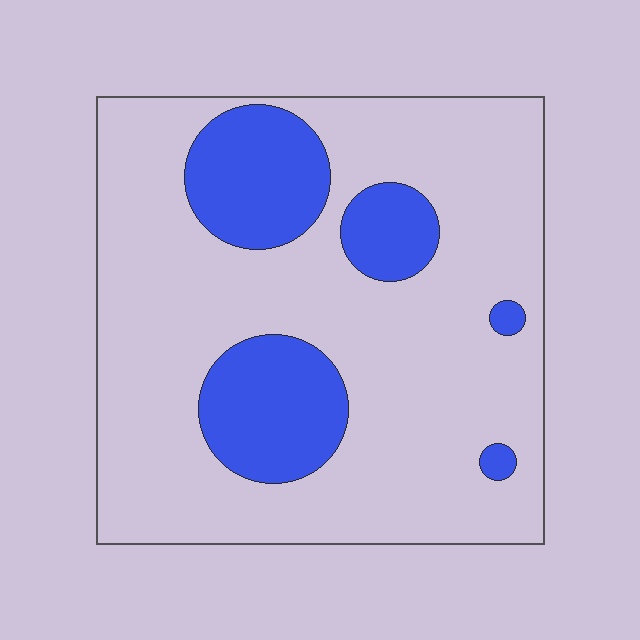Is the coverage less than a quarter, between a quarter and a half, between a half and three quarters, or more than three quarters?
Less than a quarter.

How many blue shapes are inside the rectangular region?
5.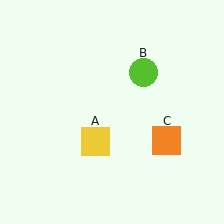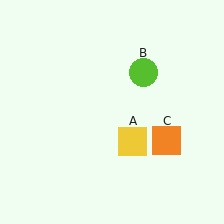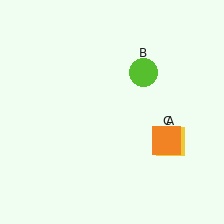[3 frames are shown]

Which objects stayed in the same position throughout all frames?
Lime circle (object B) and orange square (object C) remained stationary.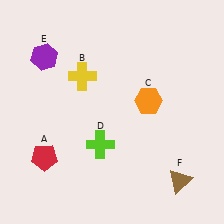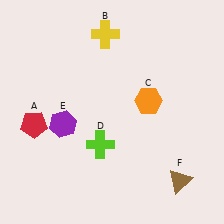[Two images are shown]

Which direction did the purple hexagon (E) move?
The purple hexagon (E) moved down.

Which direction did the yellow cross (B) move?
The yellow cross (B) moved up.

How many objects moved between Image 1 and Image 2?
3 objects moved between the two images.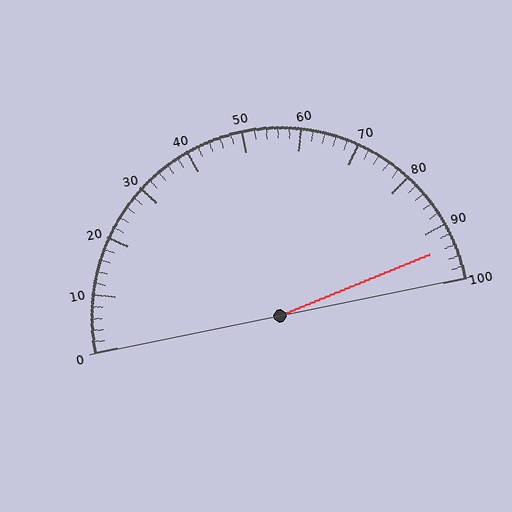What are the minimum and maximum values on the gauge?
The gauge ranges from 0 to 100.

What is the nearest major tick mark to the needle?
The nearest major tick mark is 90.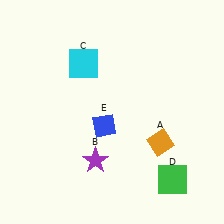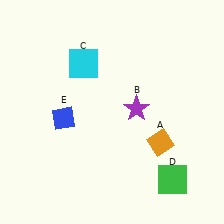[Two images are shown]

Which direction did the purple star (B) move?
The purple star (B) moved up.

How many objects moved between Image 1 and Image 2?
2 objects moved between the two images.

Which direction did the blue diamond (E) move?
The blue diamond (E) moved left.